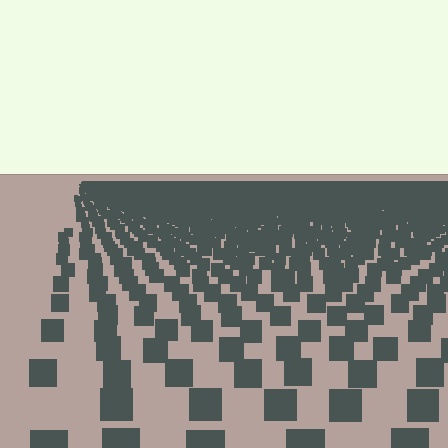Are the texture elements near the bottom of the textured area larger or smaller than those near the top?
Larger. Near the bottom, elements are closer to the viewer and appear at a bigger on-screen size.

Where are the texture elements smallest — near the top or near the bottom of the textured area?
Near the top.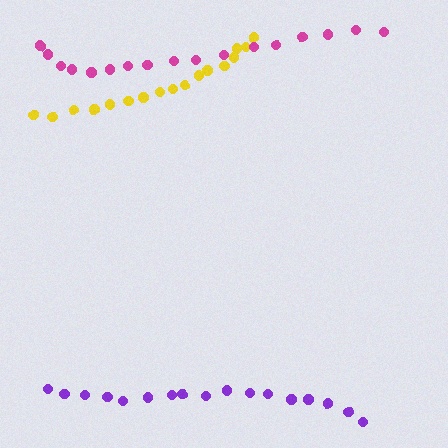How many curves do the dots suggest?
There are 3 distinct paths.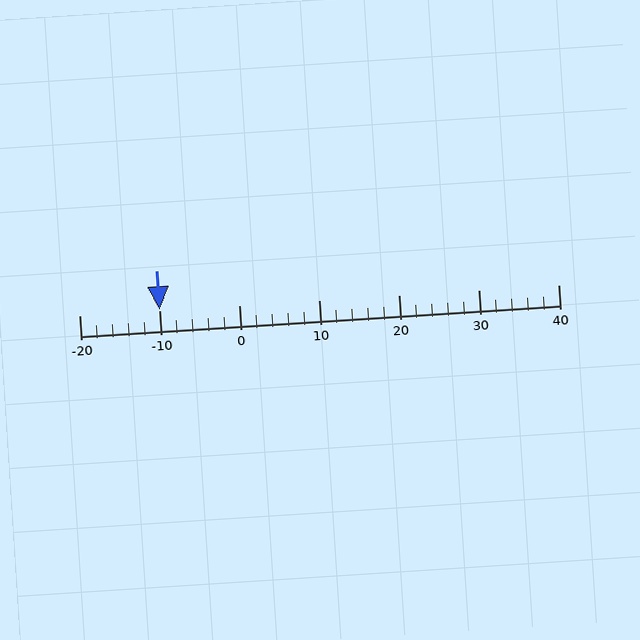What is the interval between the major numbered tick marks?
The major tick marks are spaced 10 units apart.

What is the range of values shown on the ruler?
The ruler shows values from -20 to 40.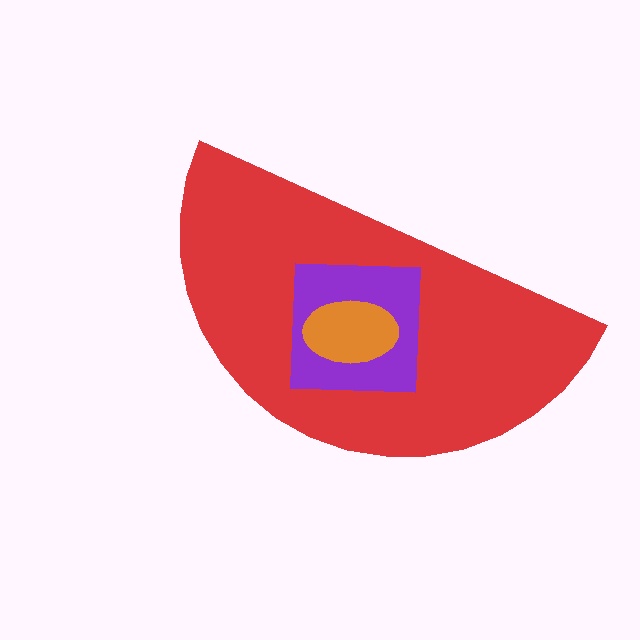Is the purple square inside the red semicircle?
Yes.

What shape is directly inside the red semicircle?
The purple square.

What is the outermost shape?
The red semicircle.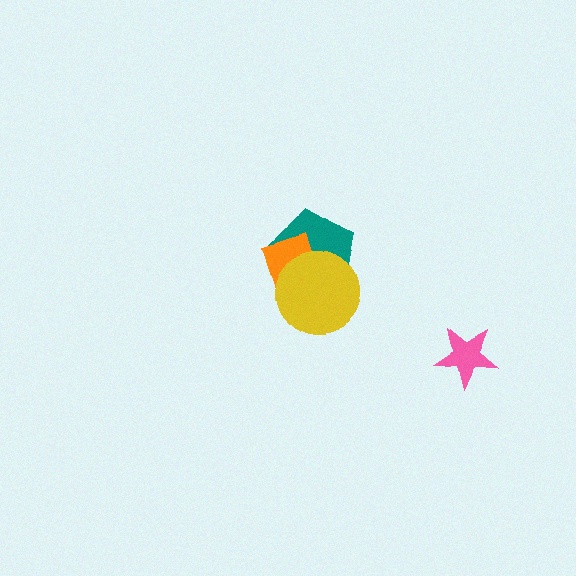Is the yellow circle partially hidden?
No, no other shape covers it.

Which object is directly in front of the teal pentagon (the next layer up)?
The orange rectangle is directly in front of the teal pentagon.